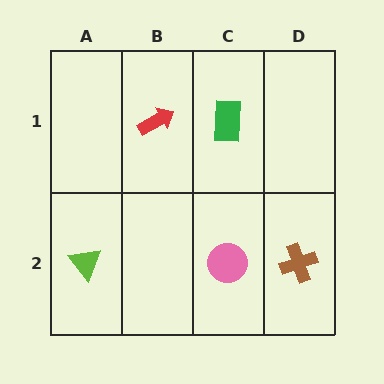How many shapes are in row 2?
3 shapes.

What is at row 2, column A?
A lime triangle.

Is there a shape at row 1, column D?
No, that cell is empty.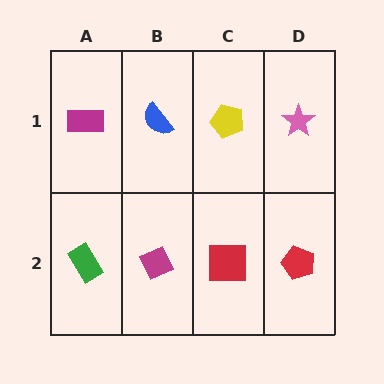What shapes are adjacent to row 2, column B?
A blue semicircle (row 1, column B), a green rectangle (row 2, column A), a red square (row 2, column C).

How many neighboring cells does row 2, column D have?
2.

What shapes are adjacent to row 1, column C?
A red square (row 2, column C), a blue semicircle (row 1, column B), a pink star (row 1, column D).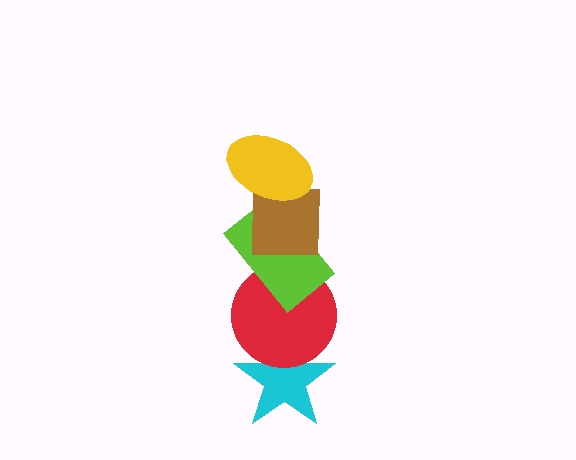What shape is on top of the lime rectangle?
The brown square is on top of the lime rectangle.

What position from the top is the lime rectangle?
The lime rectangle is 3rd from the top.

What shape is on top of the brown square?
The yellow ellipse is on top of the brown square.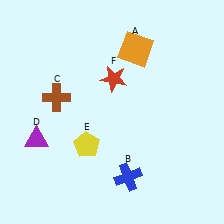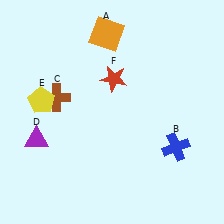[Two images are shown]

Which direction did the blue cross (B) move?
The blue cross (B) moved right.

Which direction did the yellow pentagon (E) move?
The yellow pentagon (E) moved left.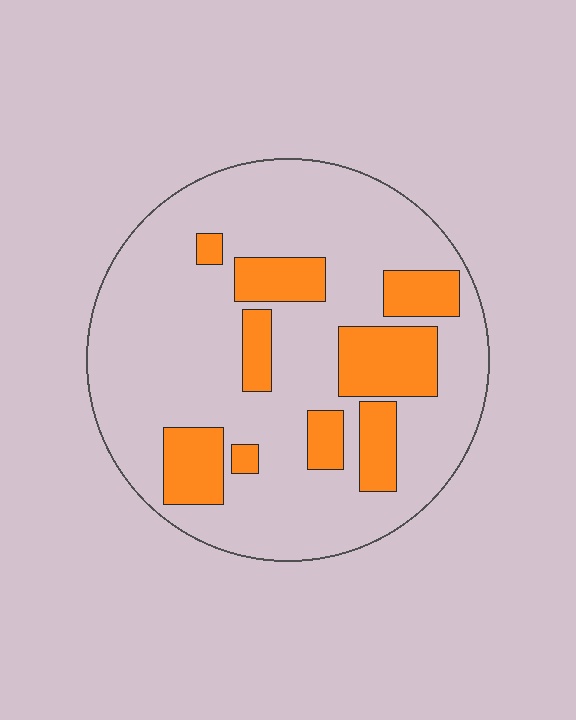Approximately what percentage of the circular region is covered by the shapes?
Approximately 25%.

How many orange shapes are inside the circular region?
9.